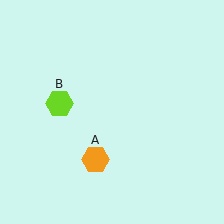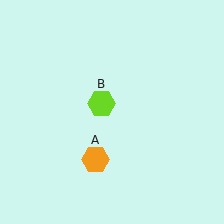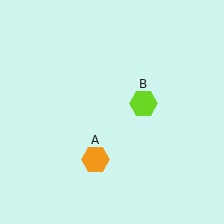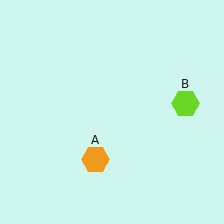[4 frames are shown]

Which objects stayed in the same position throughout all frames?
Orange hexagon (object A) remained stationary.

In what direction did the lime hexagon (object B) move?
The lime hexagon (object B) moved right.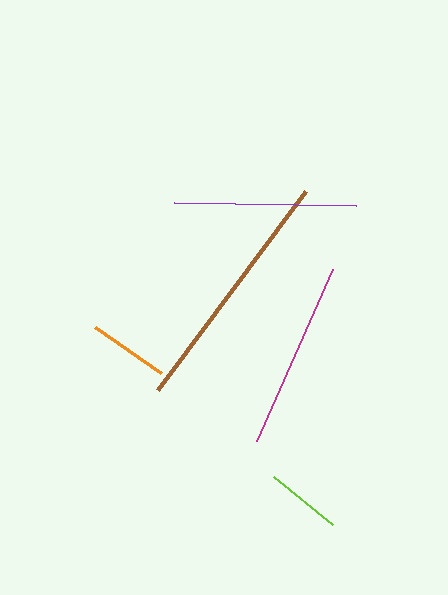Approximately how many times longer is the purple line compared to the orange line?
The purple line is approximately 2.3 times the length of the orange line.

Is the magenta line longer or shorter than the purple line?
The magenta line is longer than the purple line.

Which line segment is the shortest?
The lime line is the shortest at approximately 76 pixels.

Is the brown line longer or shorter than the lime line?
The brown line is longer than the lime line.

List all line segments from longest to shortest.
From longest to shortest: brown, magenta, purple, orange, lime.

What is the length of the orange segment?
The orange segment is approximately 80 pixels long.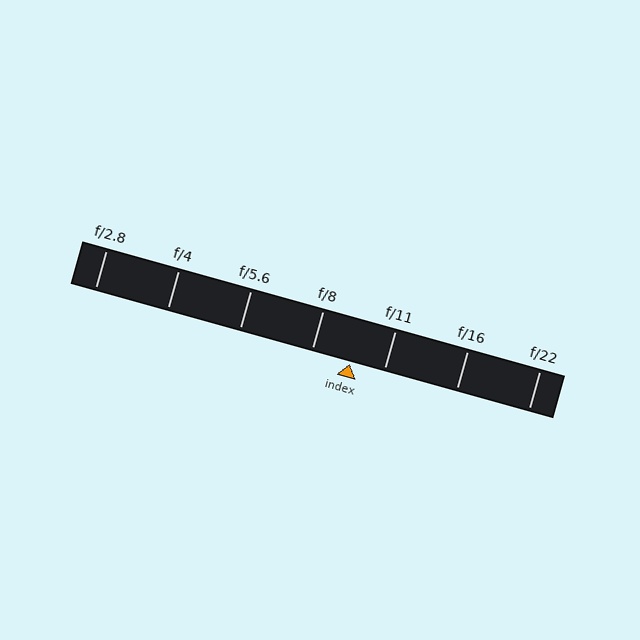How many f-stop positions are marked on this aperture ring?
There are 7 f-stop positions marked.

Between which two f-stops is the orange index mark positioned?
The index mark is between f/8 and f/11.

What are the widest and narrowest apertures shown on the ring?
The widest aperture shown is f/2.8 and the narrowest is f/22.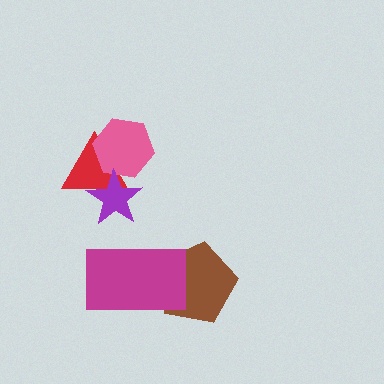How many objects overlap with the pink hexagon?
2 objects overlap with the pink hexagon.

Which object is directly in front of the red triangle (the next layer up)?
The pink hexagon is directly in front of the red triangle.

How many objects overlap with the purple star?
2 objects overlap with the purple star.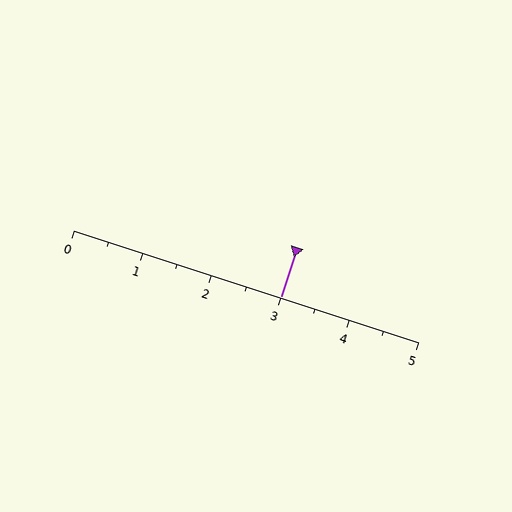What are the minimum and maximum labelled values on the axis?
The axis runs from 0 to 5.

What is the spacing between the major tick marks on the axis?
The major ticks are spaced 1 apart.